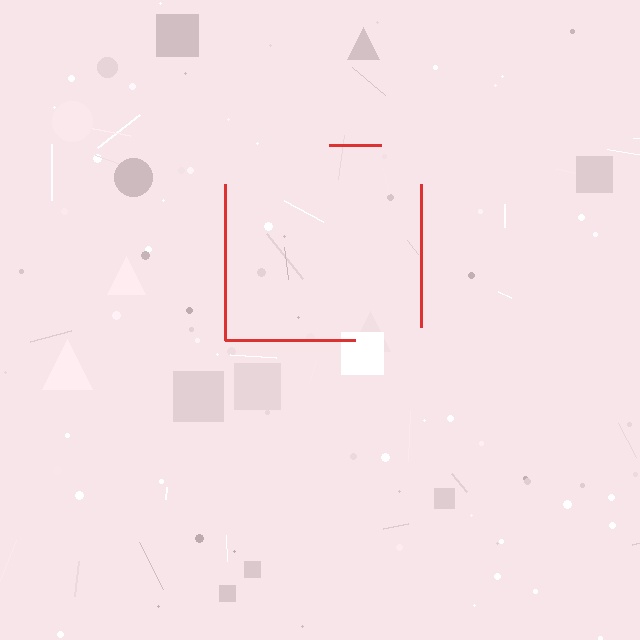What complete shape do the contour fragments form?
The contour fragments form a square.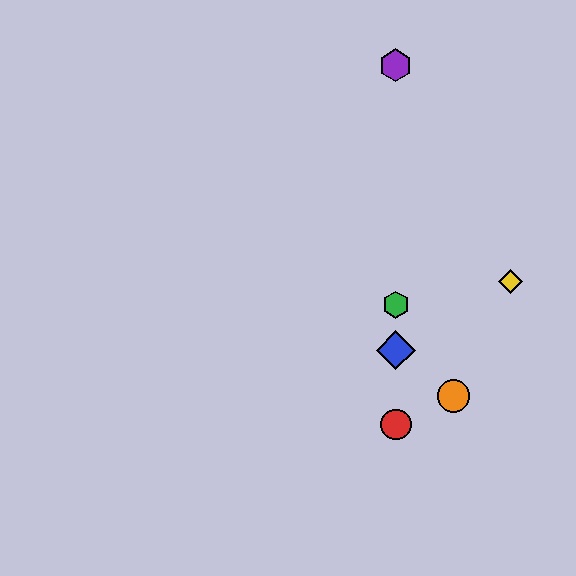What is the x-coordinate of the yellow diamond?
The yellow diamond is at x≈511.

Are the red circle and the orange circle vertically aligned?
No, the red circle is at x≈396 and the orange circle is at x≈454.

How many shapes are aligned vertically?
4 shapes (the red circle, the blue diamond, the green hexagon, the purple hexagon) are aligned vertically.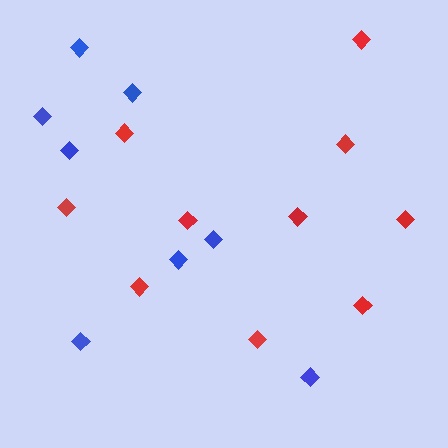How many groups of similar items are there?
There are 2 groups: one group of blue diamonds (8) and one group of red diamonds (10).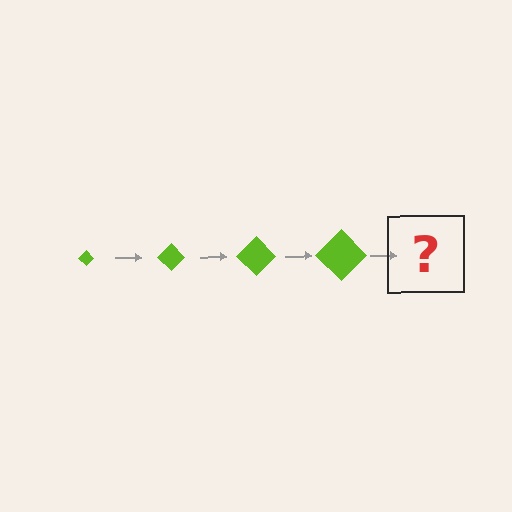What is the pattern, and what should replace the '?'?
The pattern is that the diamond gets progressively larger each step. The '?' should be a lime diamond, larger than the previous one.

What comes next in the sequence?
The next element should be a lime diamond, larger than the previous one.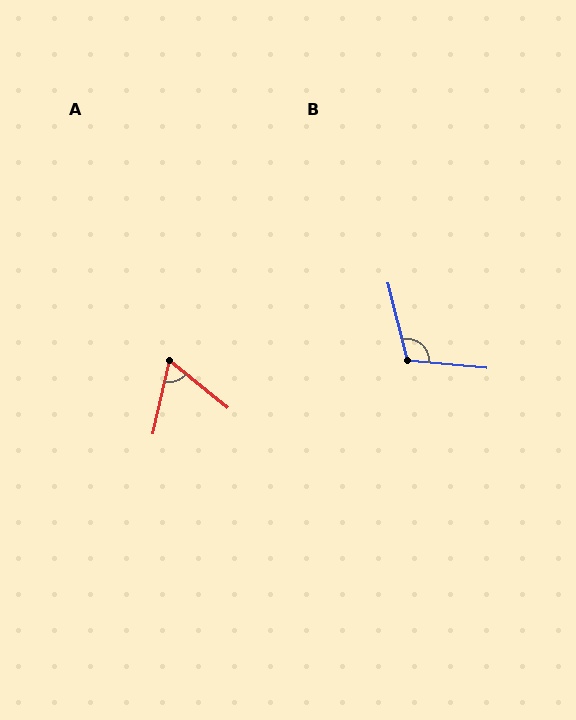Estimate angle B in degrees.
Approximately 110 degrees.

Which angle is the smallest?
A, at approximately 63 degrees.